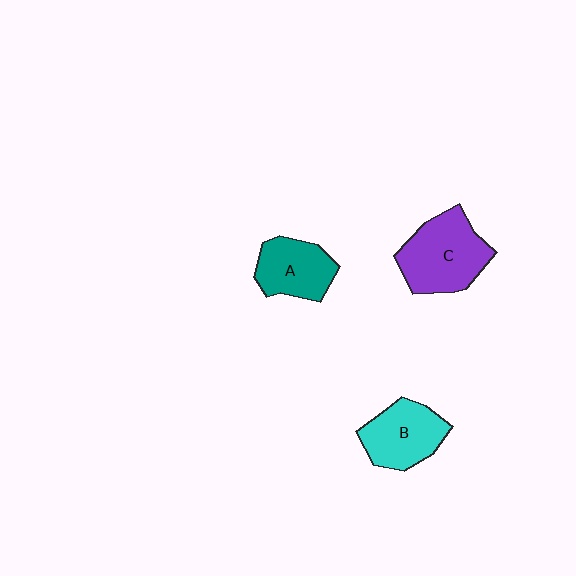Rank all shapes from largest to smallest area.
From largest to smallest: C (purple), B (cyan), A (teal).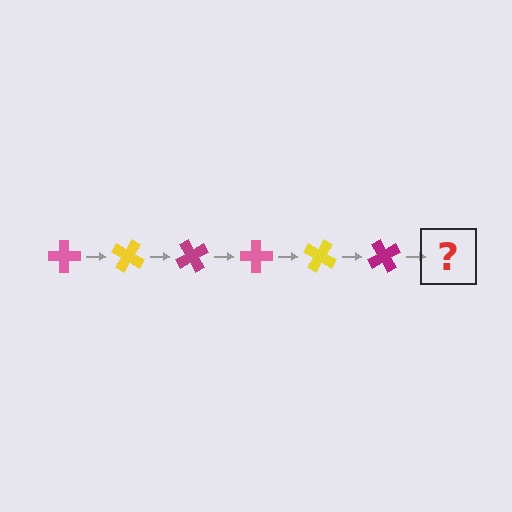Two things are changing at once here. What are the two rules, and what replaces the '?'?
The two rules are that it rotates 30 degrees each step and the color cycles through pink, yellow, and magenta. The '?' should be a pink cross, rotated 180 degrees from the start.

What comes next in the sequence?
The next element should be a pink cross, rotated 180 degrees from the start.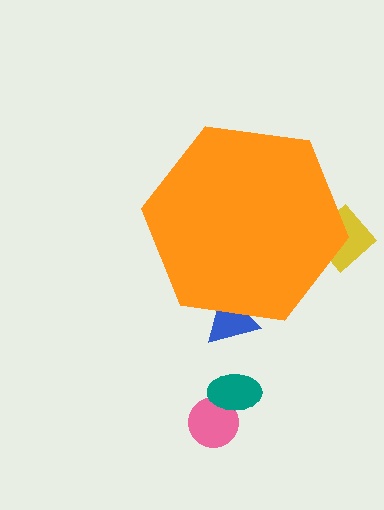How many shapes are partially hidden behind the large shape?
2 shapes are partially hidden.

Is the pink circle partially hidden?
No, the pink circle is fully visible.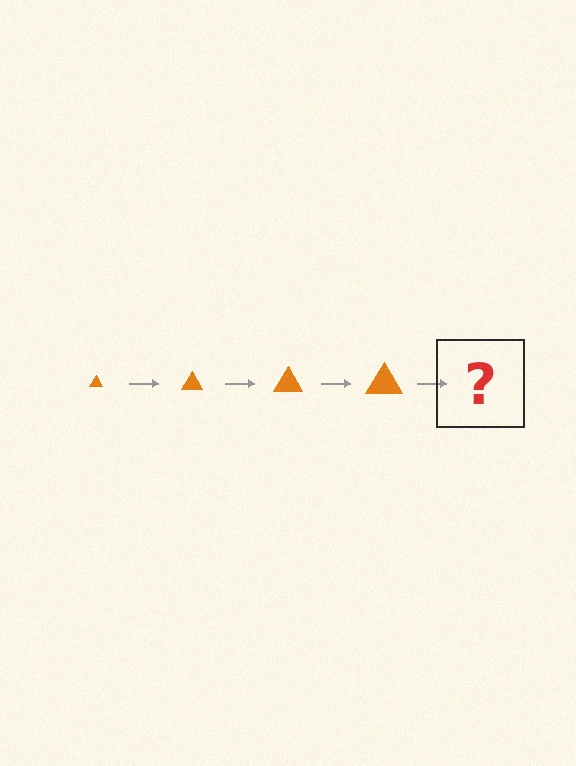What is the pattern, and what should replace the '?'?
The pattern is that the triangle gets progressively larger each step. The '?' should be an orange triangle, larger than the previous one.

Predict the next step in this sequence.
The next step is an orange triangle, larger than the previous one.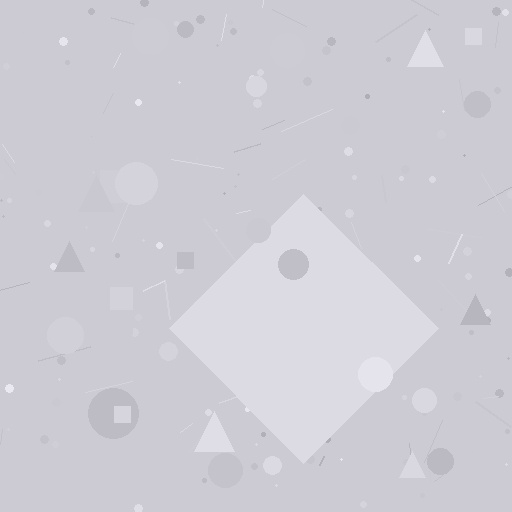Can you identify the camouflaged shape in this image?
The camouflaged shape is a diamond.